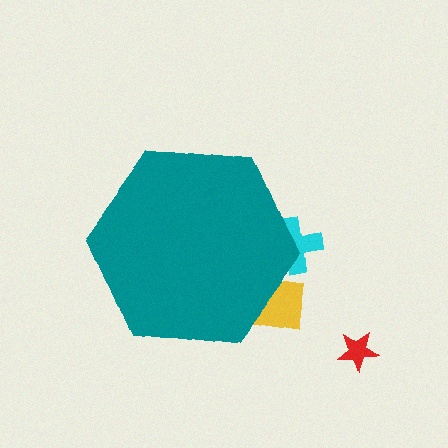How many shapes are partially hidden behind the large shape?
2 shapes are partially hidden.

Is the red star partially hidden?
No, the red star is fully visible.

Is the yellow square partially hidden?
Yes, the yellow square is partially hidden behind the teal hexagon.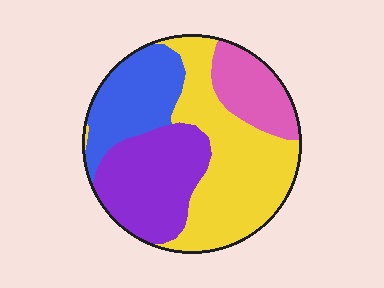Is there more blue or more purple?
Purple.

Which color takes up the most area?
Yellow, at roughly 40%.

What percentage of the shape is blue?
Blue takes up about one fifth (1/5) of the shape.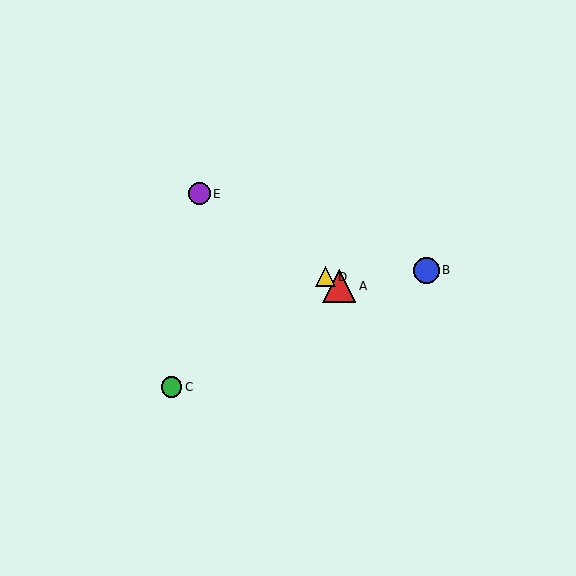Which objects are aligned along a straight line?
Objects A, D, E are aligned along a straight line.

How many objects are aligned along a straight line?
3 objects (A, D, E) are aligned along a straight line.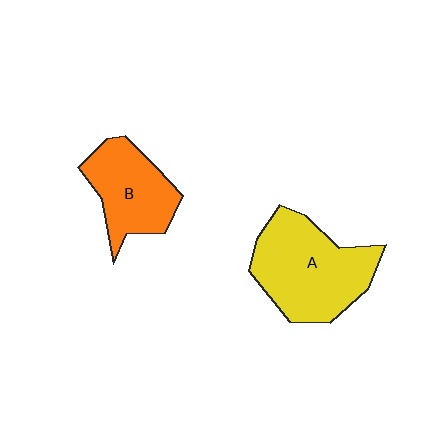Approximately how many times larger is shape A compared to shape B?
Approximately 1.5 times.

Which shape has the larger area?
Shape A (yellow).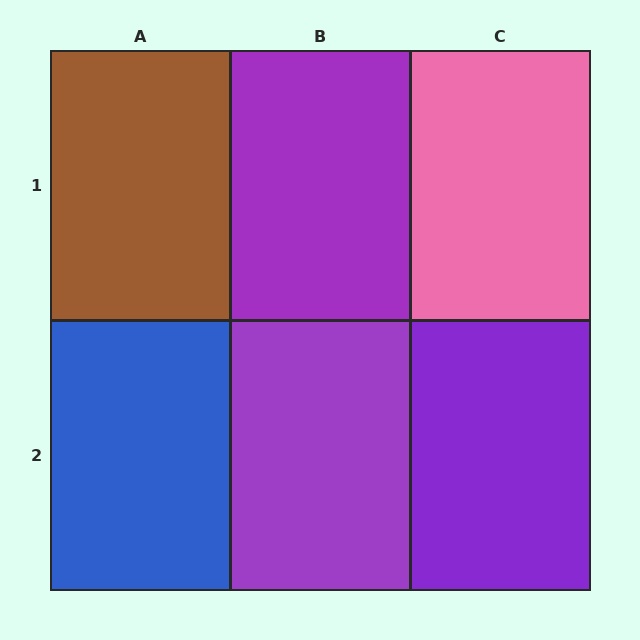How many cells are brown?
1 cell is brown.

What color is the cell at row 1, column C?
Pink.